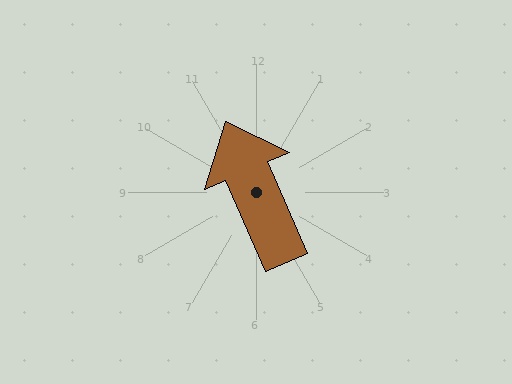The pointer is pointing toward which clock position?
Roughly 11 o'clock.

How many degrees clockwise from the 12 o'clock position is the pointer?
Approximately 337 degrees.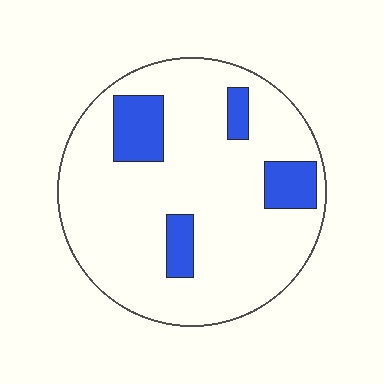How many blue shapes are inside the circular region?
4.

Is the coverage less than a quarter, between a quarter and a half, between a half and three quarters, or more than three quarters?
Less than a quarter.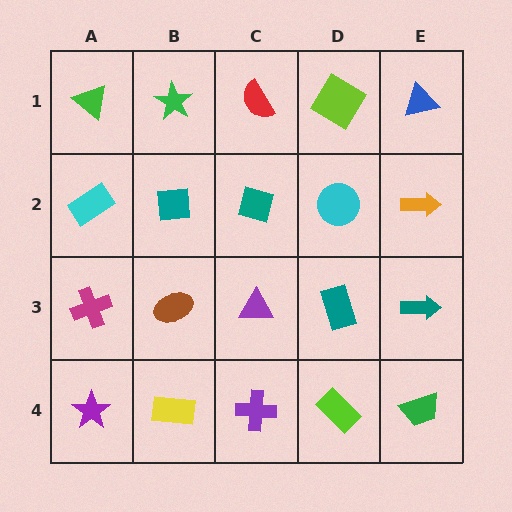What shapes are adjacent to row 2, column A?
A green triangle (row 1, column A), a magenta cross (row 3, column A), a teal square (row 2, column B).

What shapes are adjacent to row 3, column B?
A teal square (row 2, column B), a yellow rectangle (row 4, column B), a magenta cross (row 3, column A), a purple triangle (row 3, column C).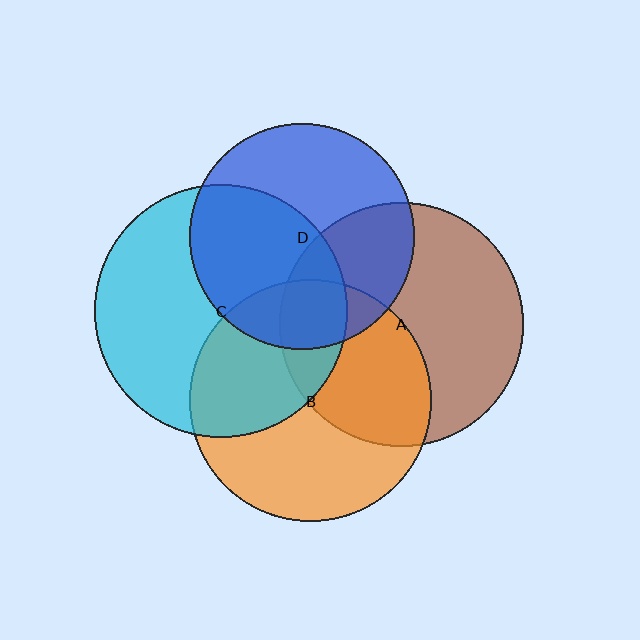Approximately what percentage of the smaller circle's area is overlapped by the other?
Approximately 20%.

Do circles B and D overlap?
Yes.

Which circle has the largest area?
Circle C (cyan).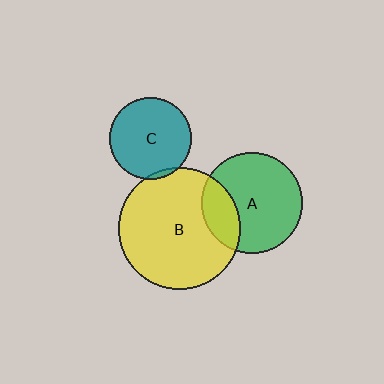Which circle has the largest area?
Circle B (yellow).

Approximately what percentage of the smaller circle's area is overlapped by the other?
Approximately 25%.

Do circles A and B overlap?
Yes.